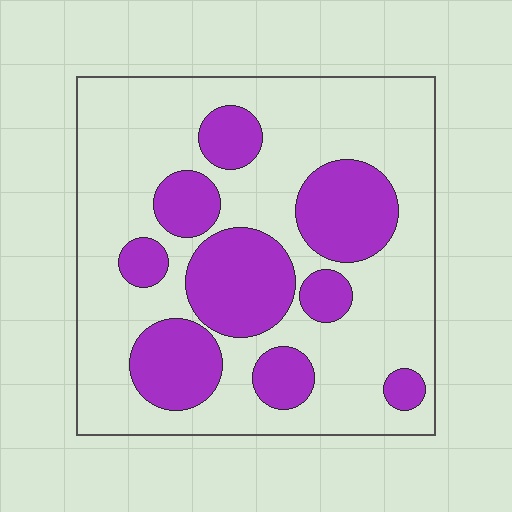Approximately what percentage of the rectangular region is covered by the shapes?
Approximately 30%.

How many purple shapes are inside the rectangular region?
9.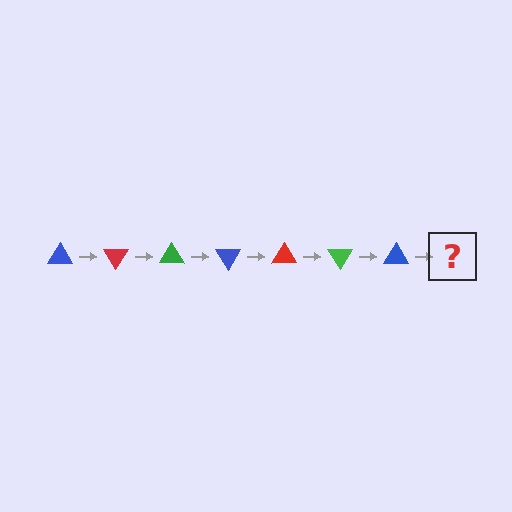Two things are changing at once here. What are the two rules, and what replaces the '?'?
The two rules are that it rotates 60 degrees each step and the color cycles through blue, red, and green. The '?' should be a red triangle, rotated 420 degrees from the start.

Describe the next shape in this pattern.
It should be a red triangle, rotated 420 degrees from the start.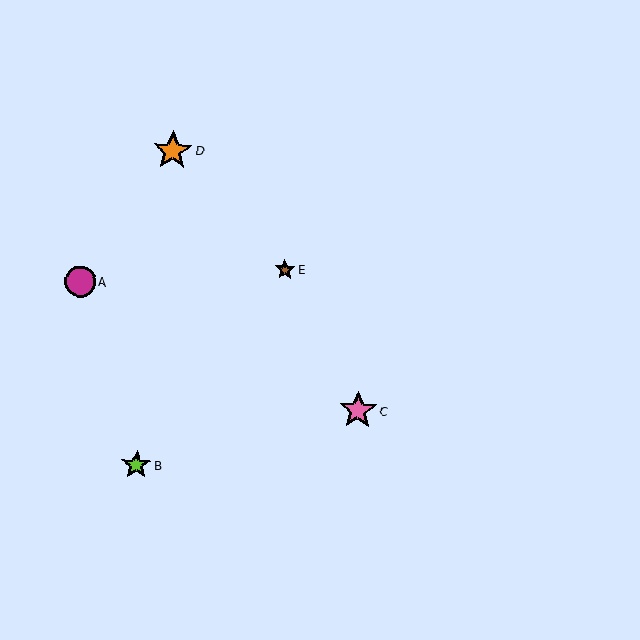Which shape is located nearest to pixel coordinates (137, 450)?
The lime star (labeled B) at (136, 465) is nearest to that location.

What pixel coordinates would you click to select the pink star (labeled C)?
Click at (358, 410) to select the pink star C.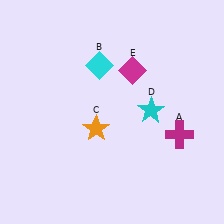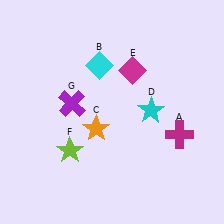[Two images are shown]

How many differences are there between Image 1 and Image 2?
There are 2 differences between the two images.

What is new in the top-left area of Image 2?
A purple cross (G) was added in the top-left area of Image 2.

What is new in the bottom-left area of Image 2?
A lime star (F) was added in the bottom-left area of Image 2.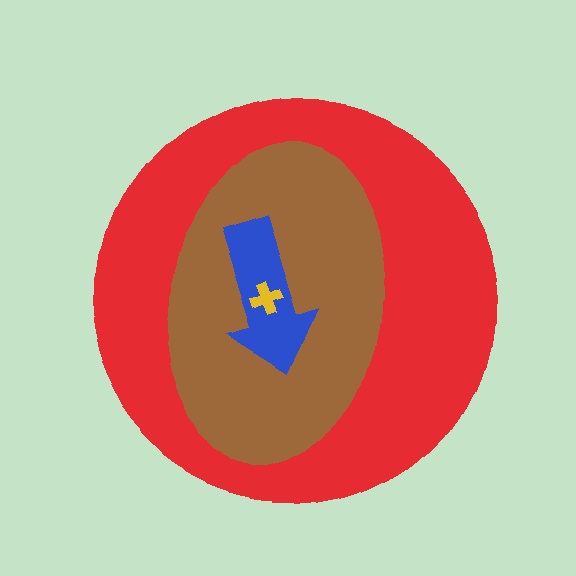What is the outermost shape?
The red circle.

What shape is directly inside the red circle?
The brown ellipse.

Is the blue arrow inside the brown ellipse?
Yes.